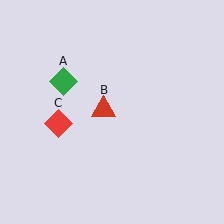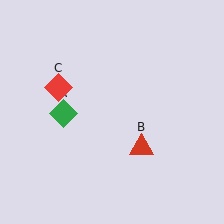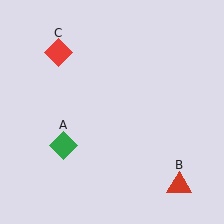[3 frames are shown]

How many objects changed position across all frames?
3 objects changed position: green diamond (object A), red triangle (object B), red diamond (object C).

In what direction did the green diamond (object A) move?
The green diamond (object A) moved down.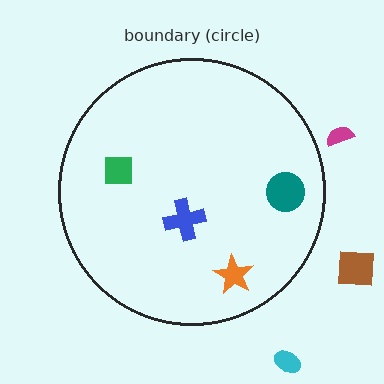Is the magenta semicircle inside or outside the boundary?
Outside.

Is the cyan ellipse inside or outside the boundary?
Outside.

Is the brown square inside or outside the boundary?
Outside.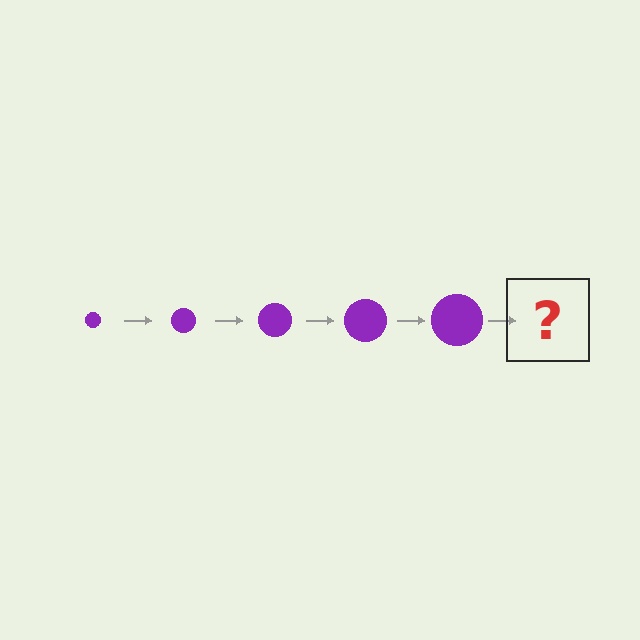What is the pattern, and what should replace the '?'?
The pattern is that the circle gets progressively larger each step. The '?' should be a purple circle, larger than the previous one.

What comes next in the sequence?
The next element should be a purple circle, larger than the previous one.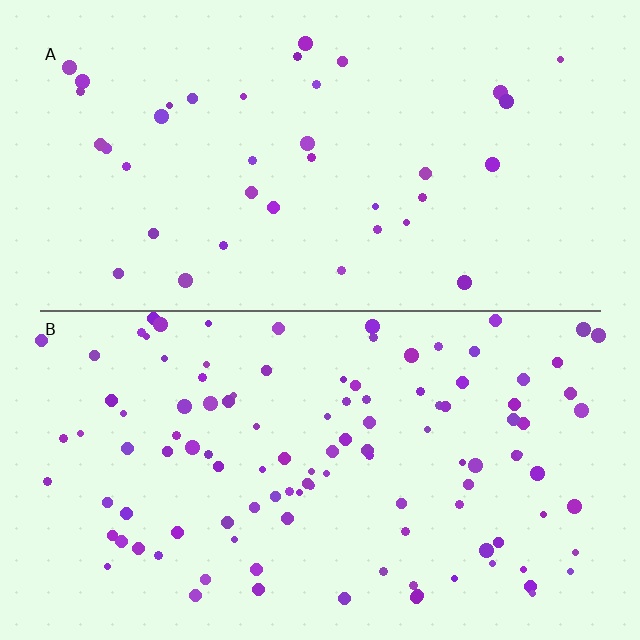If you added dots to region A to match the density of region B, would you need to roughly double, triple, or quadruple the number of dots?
Approximately triple.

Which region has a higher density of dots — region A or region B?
B (the bottom).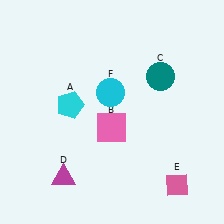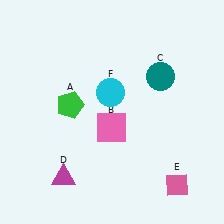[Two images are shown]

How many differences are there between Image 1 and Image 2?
There is 1 difference between the two images.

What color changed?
The pentagon (A) changed from cyan in Image 1 to green in Image 2.